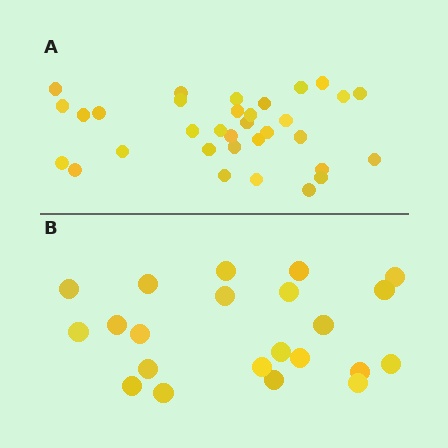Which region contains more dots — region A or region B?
Region A (the top region) has more dots.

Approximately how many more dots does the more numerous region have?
Region A has roughly 12 or so more dots than region B.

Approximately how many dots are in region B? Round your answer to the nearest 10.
About 20 dots. (The exact count is 22, which rounds to 20.)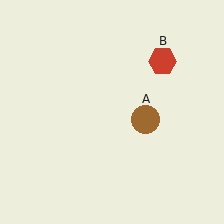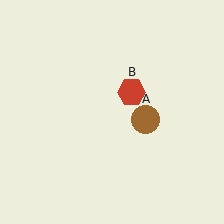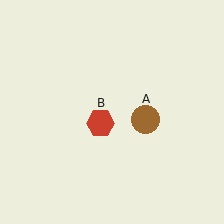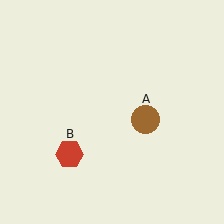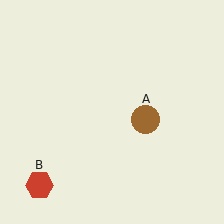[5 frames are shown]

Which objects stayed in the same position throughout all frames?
Brown circle (object A) remained stationary.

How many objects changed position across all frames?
1 object changed position: red hexagon (object B).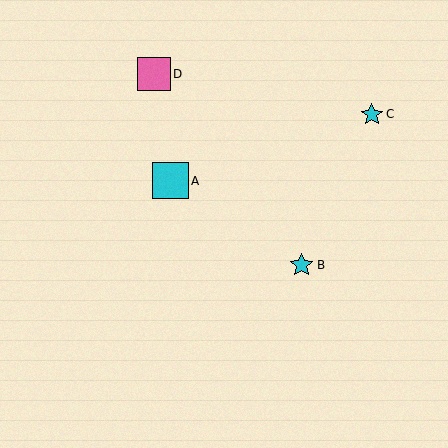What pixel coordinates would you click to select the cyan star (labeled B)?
Click at (302, 265) to select the cyan star B.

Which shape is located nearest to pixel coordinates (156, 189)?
The cyan square (labeled A) at (171, 181) is nearest to that location.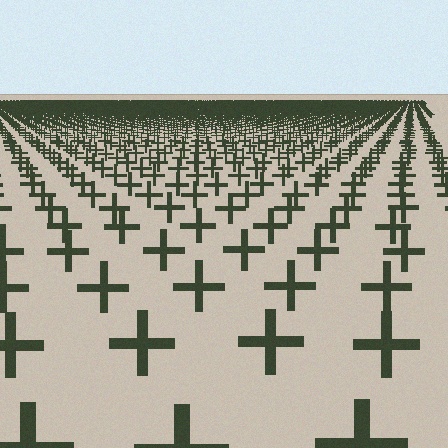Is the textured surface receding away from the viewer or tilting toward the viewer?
The surface is receding away from the viewer. Texture elements get smaller and denser toward the top.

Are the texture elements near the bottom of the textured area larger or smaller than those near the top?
Larger. Near the bottom, elements are closer to the viewer and appear at a bigger on-screen size.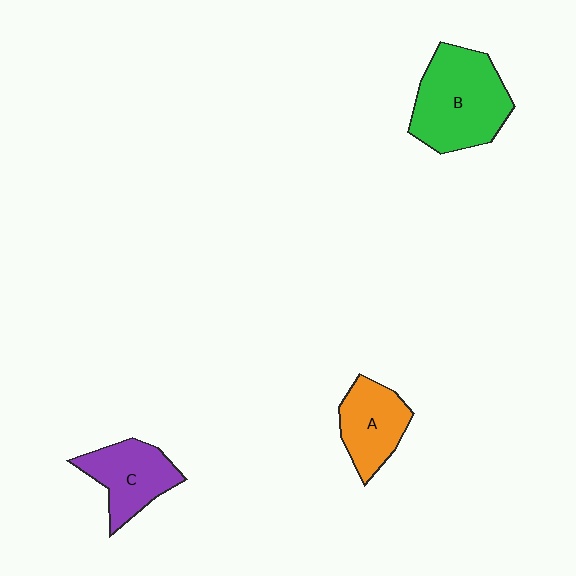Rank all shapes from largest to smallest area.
From largest to smallest: B (green), C (purple), A (orange).